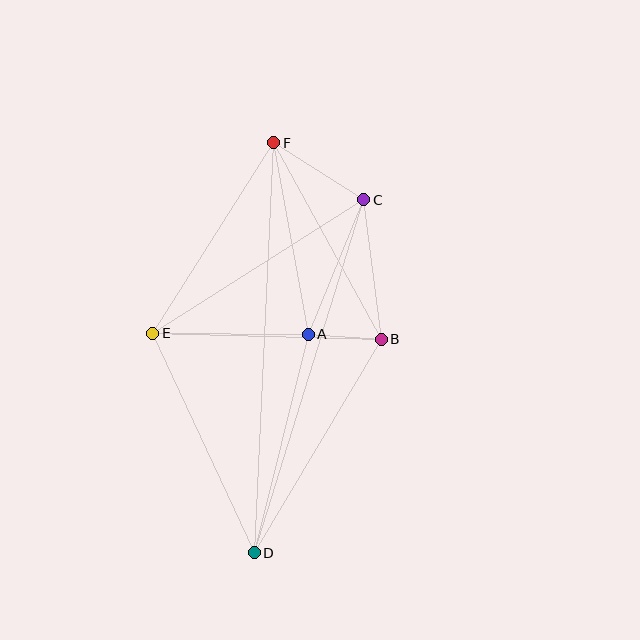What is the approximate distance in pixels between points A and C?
The distance between A and C is approximately 145 pixels.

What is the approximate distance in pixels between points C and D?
The distance between C and D is approximately 370 pixels.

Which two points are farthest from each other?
Points D and F are farthest from each other.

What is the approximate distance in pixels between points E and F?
The distance between E and F is approximately 226 pixels.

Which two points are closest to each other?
Points A and B are closest to each other.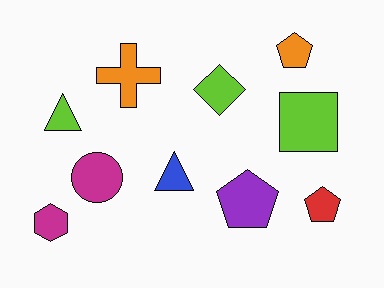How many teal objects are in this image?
There are no teal objects.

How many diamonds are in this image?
There is 1 diamond.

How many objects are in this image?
There are 10 objects.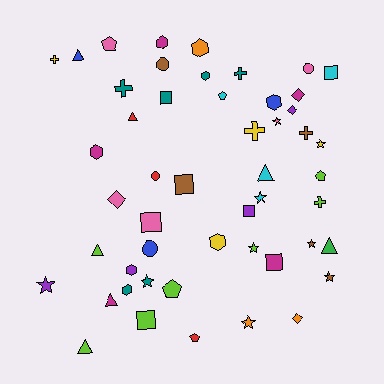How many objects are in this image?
There are 50 objects.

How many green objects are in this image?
There is 1 green object.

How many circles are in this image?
There are 4 circles.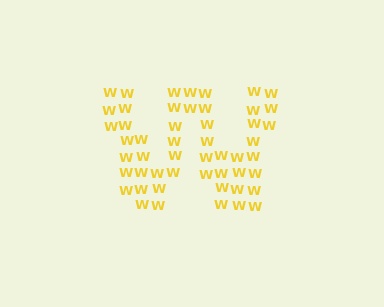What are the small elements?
The small elements are letter W's.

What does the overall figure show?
The overall figure shows the letter W.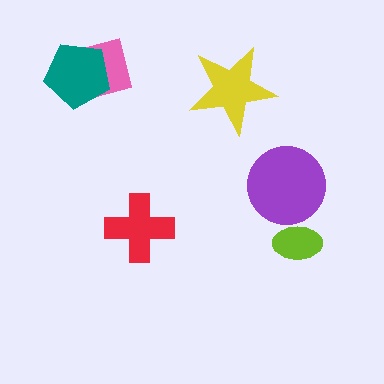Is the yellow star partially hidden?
No, no other shape covers it.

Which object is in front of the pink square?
The teal pentagon is in front of the pink square.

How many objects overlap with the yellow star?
0 objects overlap with the yellow star.